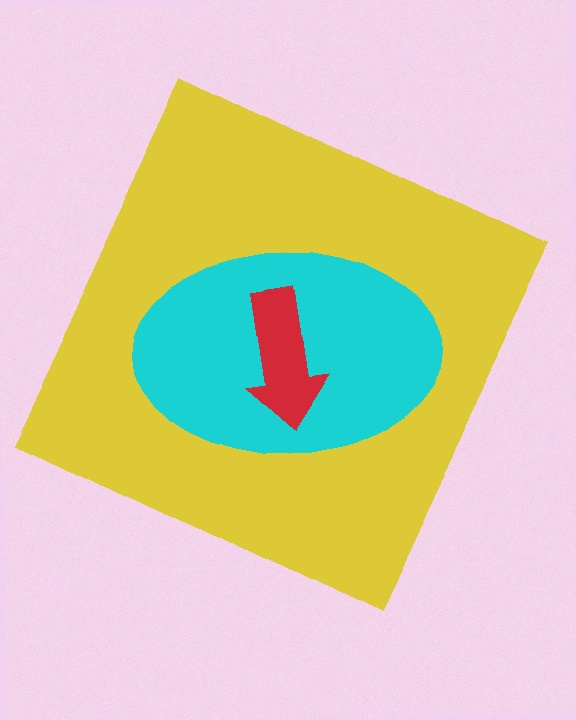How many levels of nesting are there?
3.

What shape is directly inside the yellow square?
The cyan ellipse.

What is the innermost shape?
The red arrow.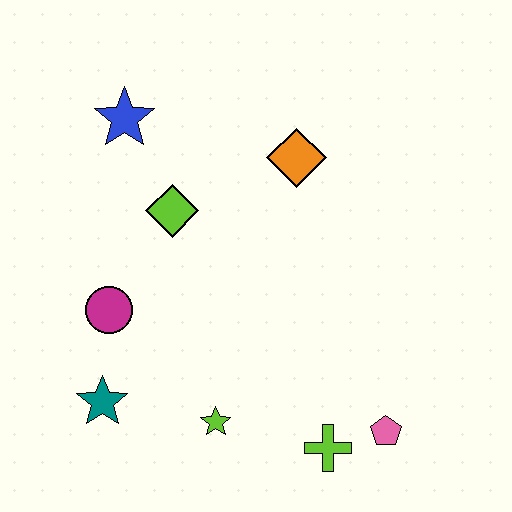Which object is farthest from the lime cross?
The blue star is farthest from the lime cross.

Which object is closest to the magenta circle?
The teal star is closest to the magenta circle.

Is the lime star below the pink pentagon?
No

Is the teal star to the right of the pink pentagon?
No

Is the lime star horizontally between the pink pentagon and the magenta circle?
Yes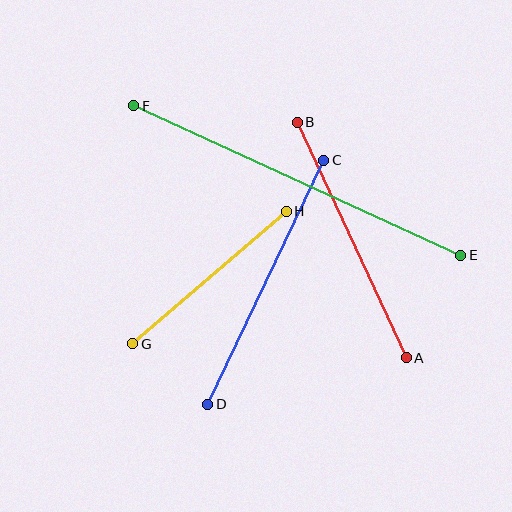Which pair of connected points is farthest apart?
Points E and F are farthest apart.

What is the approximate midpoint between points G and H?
The midpoint is at approximately (209, 278) pixels.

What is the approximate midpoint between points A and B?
The midpoint is at approximately (352, 240) pixels.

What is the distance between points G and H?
The distance is approximately 203 pixels.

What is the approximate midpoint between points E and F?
The midpoint is at approximately (297, 181) pixels.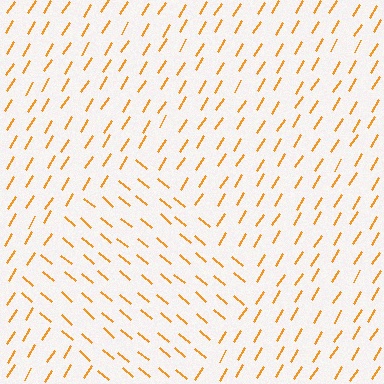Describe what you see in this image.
The image is filled with small orange line segments. A diamond region in the image has lines oriented differently from the surrounding lines, creating a visible texture boundary.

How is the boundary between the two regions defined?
The boundary is defined purely by a change in line orientation (approximately 82 degrees difference). All lines are the same color and thickness.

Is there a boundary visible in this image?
Yes, there is a texture boundary formed by a change in line orientation.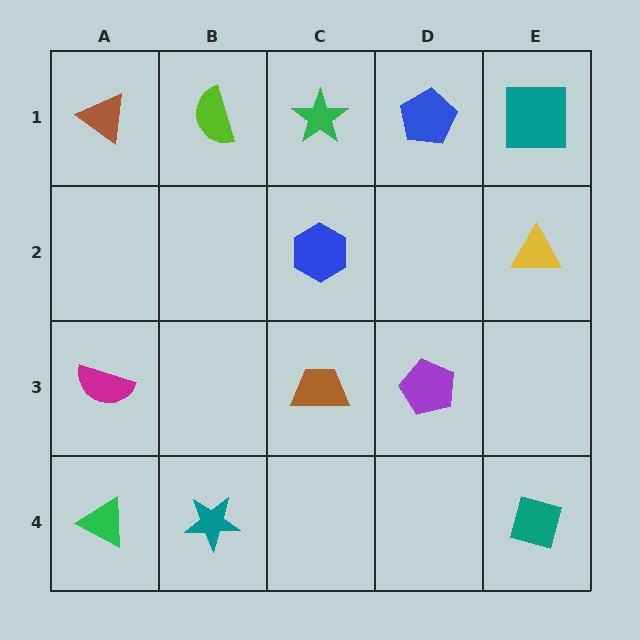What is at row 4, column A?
A green triangle.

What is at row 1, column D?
A blue pentagon.